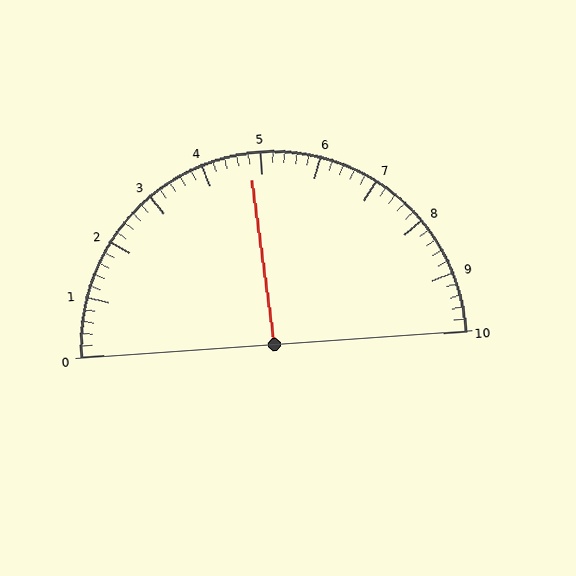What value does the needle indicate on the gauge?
The needle indicates approximately 4.8.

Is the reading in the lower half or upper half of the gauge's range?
The reading is in the lower half of the range (0 to 10).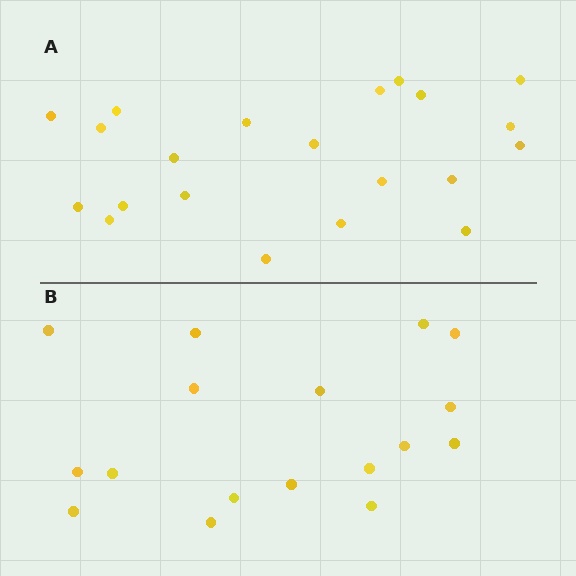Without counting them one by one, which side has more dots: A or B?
Region A (the top region) has more dots.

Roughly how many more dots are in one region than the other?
Region A has about 4 more dots than region B.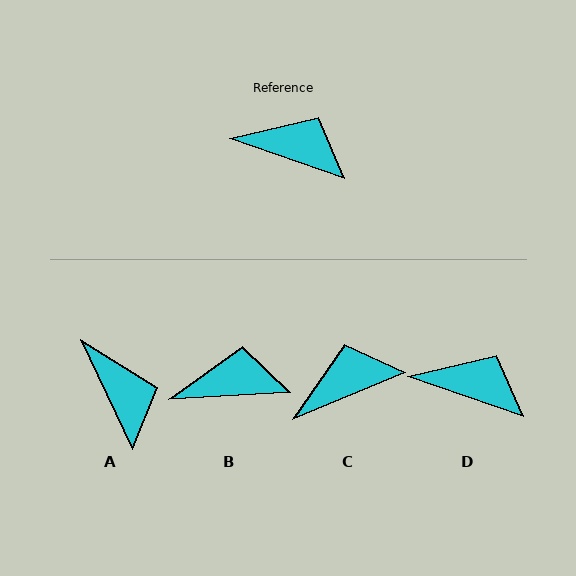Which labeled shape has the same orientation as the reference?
D.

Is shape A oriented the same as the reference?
No, it is off by about 45 degrees.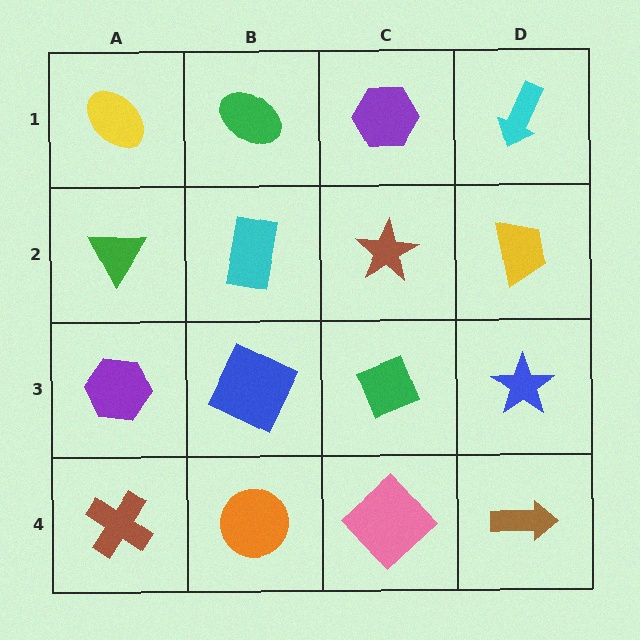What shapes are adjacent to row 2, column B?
A green ellipse (row 1, column B), a blue square (row 3, column B), a green triangle (row 2, column A), a brown star (row 2, column C).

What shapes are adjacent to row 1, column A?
A green triangle (row 2, column A), a green ellipse (row 1, column B).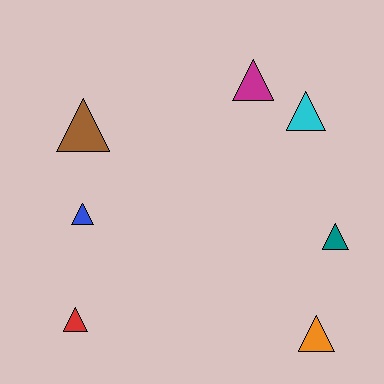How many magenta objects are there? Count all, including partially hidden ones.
There is 1 magenta object.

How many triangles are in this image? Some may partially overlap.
There are 7 triangles.